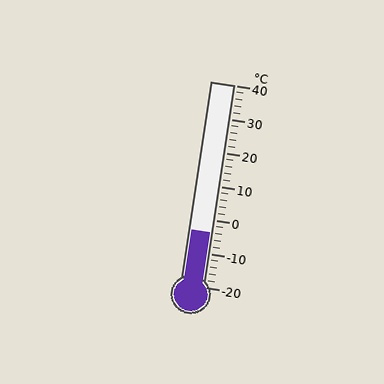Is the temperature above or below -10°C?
The temperature is above -10°C.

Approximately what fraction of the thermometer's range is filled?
The thermometer is filled to approximately 25% of its range.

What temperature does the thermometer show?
The thermometer shows approximately -4°C.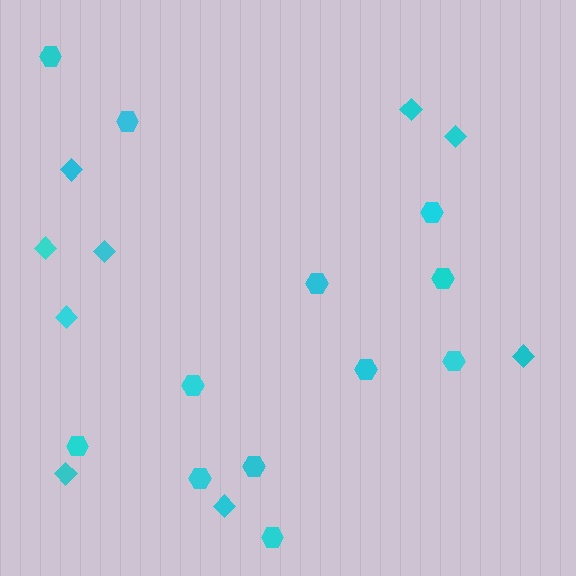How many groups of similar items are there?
There are 2 groups: one group of hexagons (12) and one group of diamonds (9).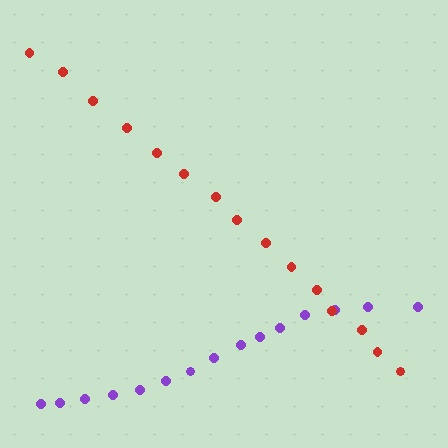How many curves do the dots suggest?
There are 2 distinct paths.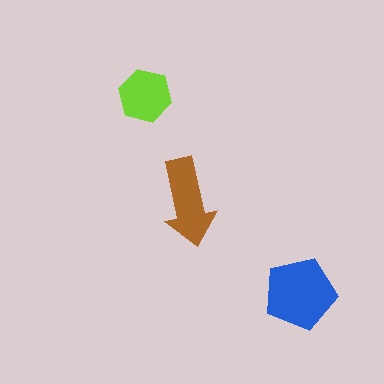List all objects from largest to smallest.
The blue pentagon, the brown arrow, the lime hexagon.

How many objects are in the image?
There are 3 objects in the image.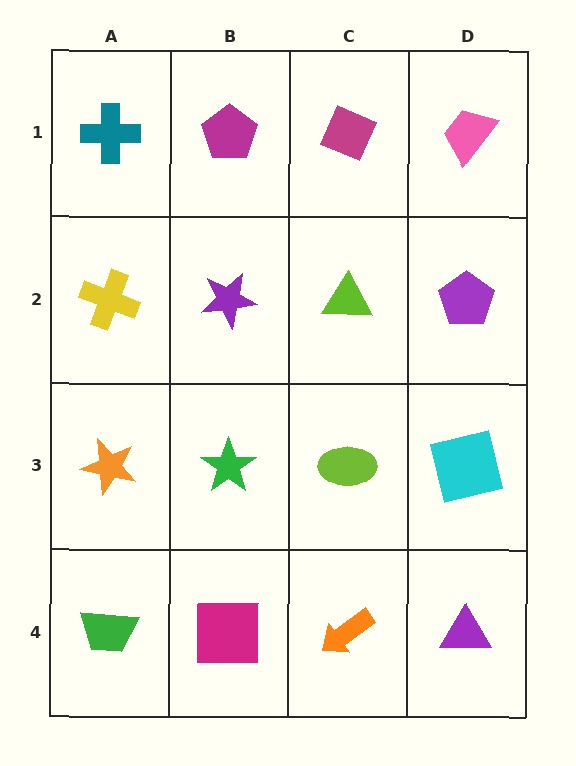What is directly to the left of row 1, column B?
A teal cross.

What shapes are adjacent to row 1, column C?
A lime triangle (row 2, column C), a magenta pentagon (row 1, column B), a pink trapezoid (row 1, column D).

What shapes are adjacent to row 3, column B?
A purple star (row 2, column B), a magenta square (row 4, column B), an orange star (row 3, column A), a lime ellipse (row 3, column C).